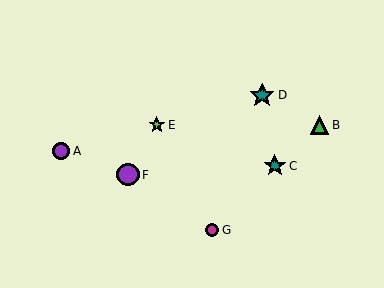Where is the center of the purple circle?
The center of the purple circle is at (128, 175).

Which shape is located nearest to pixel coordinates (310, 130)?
The green triangle (labeled B) at (319, 125) is nearest to that location.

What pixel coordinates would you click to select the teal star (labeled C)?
Click at (275, 166) to select the teal star C.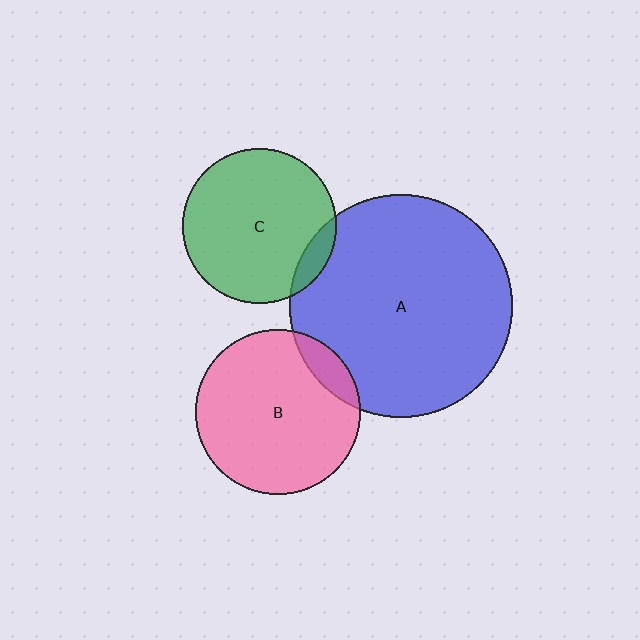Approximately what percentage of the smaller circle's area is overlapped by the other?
Approximately 10%.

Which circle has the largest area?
Circle A (blue).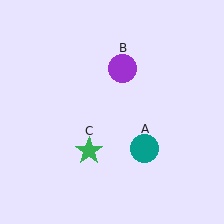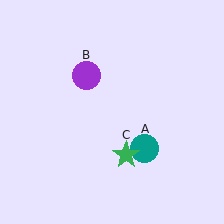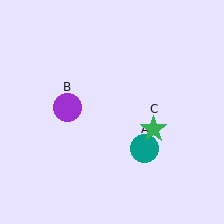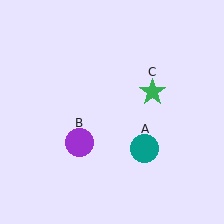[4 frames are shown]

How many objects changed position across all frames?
2 objects changed position: purple circle (object B), green star (object C).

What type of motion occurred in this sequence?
The purple circle (object B), green star (object C) rotated counterclockwise around the center of the scene.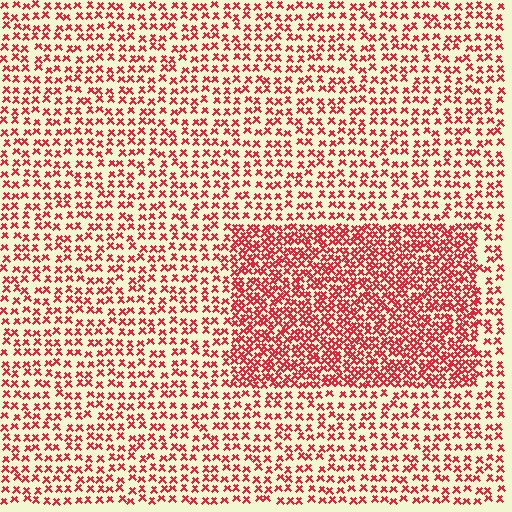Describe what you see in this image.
The image contains small red elements arranged at two different densities. A rectangle-shaped region is visible where the elements are more densely packed than the surrounding area.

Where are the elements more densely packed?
The elements are more densely packed inside the rectangle boundary.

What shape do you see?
I see a rectangle.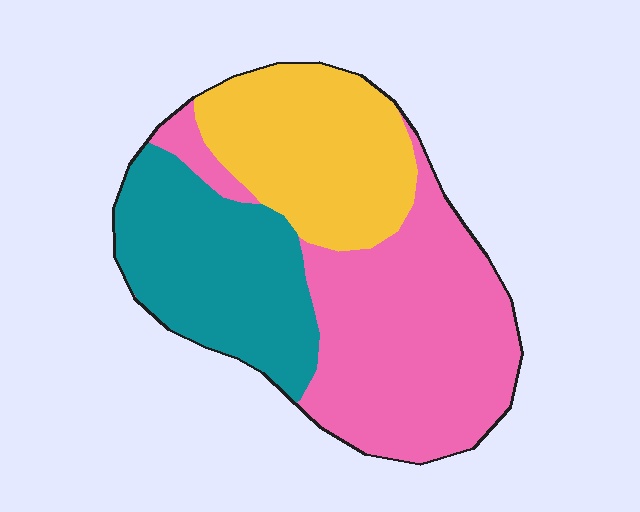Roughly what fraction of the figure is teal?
Teal covers roughly 30% of the figure.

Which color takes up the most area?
Pink, at roughly 45%.